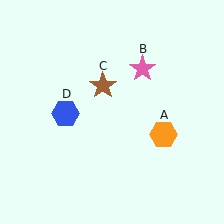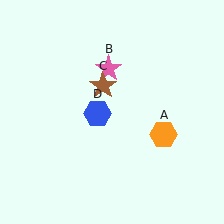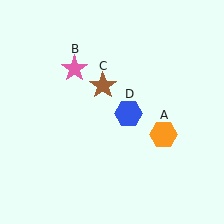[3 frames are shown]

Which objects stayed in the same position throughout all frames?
Orange hexagon (object A) and brown star (object C) remained stationary.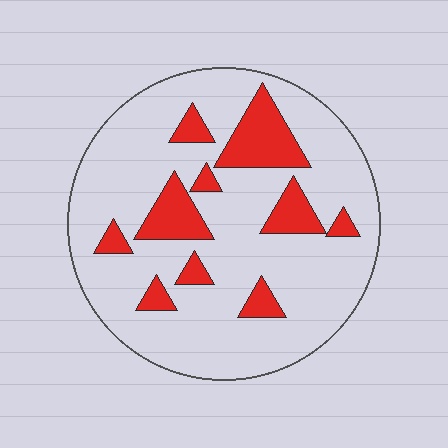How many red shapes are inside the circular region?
10.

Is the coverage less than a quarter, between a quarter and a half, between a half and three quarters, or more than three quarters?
Less than a quarter.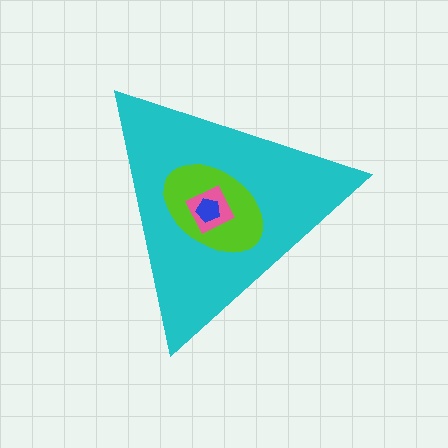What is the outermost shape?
The cyan triangle.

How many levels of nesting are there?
4.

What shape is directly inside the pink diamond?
The blue pentagon.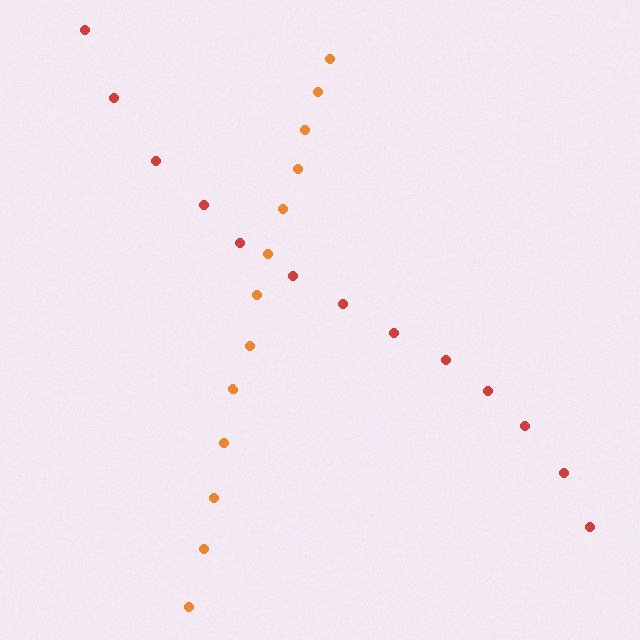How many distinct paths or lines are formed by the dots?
There are 2 distinct paths.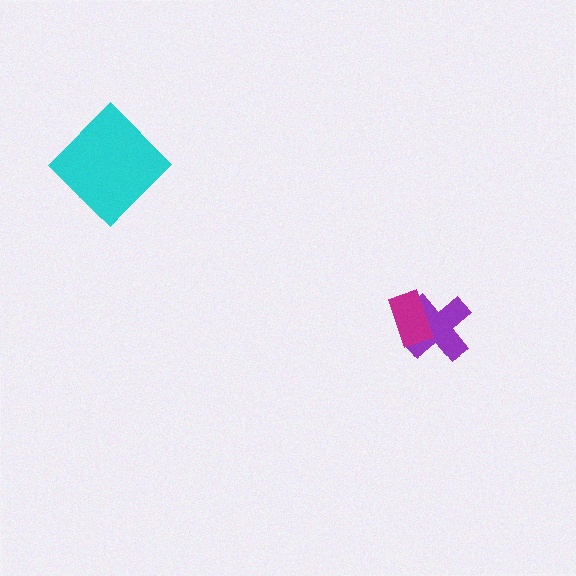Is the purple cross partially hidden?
Yes, it is partially covered by another shape.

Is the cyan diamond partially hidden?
No, no other shape covers it.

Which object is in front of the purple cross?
The magenta rectangle is in front of the purple cross.